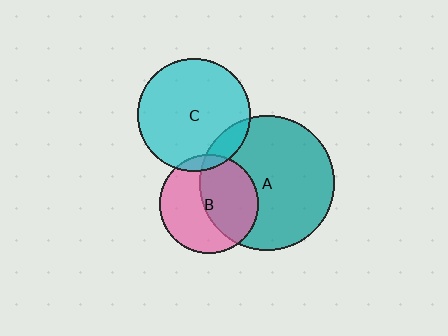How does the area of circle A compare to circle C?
Approximately 1.4 times.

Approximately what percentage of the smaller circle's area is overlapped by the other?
Approximately 10%.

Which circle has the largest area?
Circle A (teal).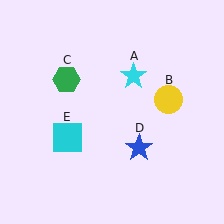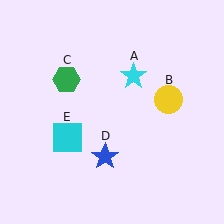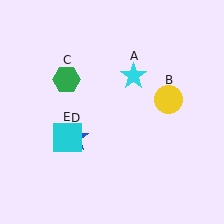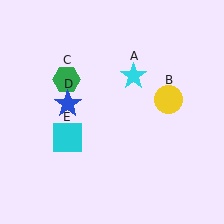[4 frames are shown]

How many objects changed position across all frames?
1 object changed position: blue star (object D).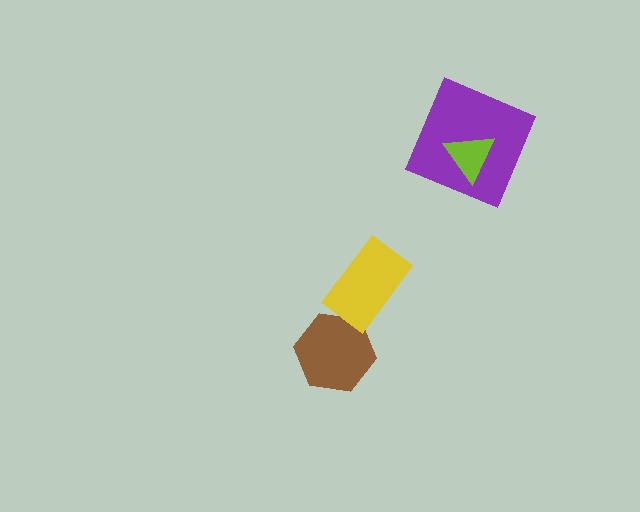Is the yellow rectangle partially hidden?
No, no other shape covers it.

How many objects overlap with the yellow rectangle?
1 object overlaps with the yellow rectangle.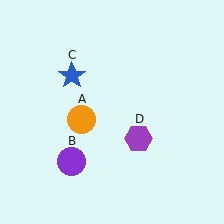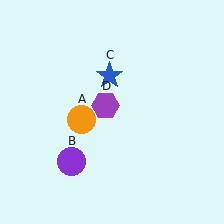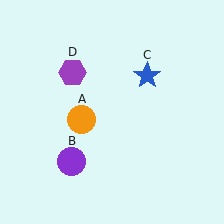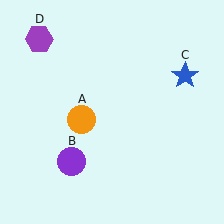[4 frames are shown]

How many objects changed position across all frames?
2 objects changed position: blue star (object C), purple hexagon (object D).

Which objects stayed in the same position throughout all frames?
Orange circle (object A) and purple circle (object B) remained stationary.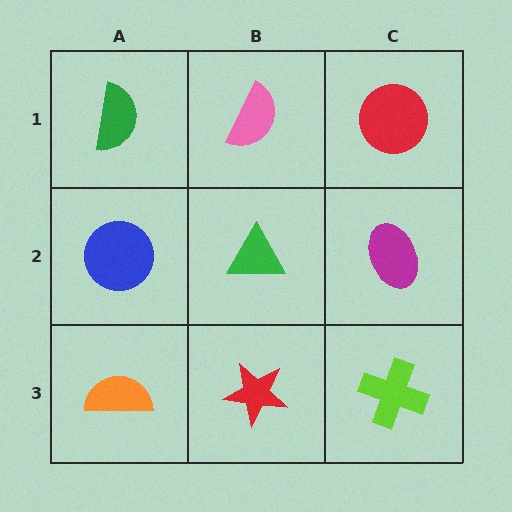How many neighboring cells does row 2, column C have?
3.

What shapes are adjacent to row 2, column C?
A red circle (row 1, column C), a lime cross (row 3, column C), a green triangle (row 2, column B).